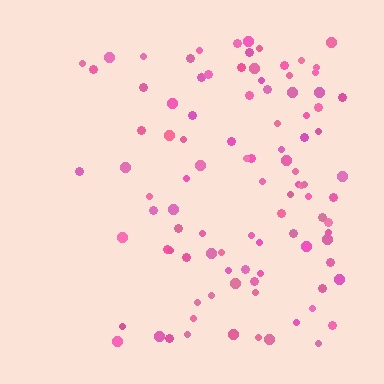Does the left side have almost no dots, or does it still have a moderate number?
Still a moderate number, just noticeably fewer than the right.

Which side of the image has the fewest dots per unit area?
The left.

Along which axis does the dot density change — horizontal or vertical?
Horizontal.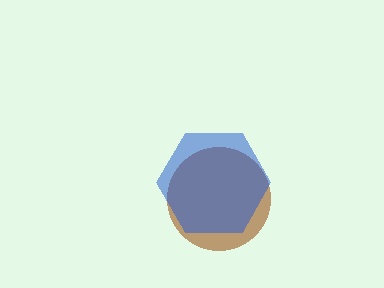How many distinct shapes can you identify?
There are 2 distinct shapes: a brown circle, a blue hexagon.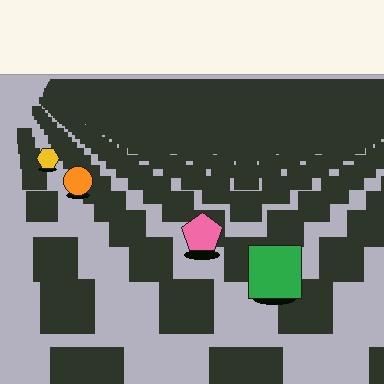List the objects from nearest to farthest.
From nearest to farthest: the green square, the pink pentagon, the orange circle, the yellow hexagon.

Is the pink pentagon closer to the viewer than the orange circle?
Yes. The pink pentagon is closer — you can tell from the texture gradient: the ground texture is coarser near it.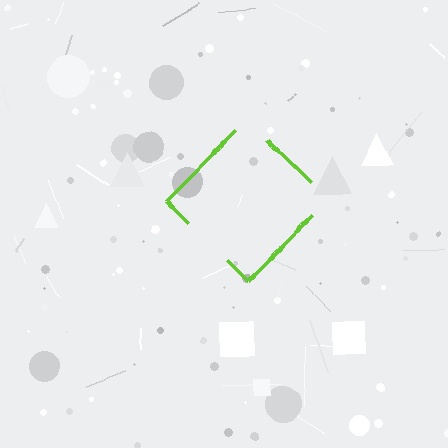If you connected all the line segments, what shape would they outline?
They would outline a diamond.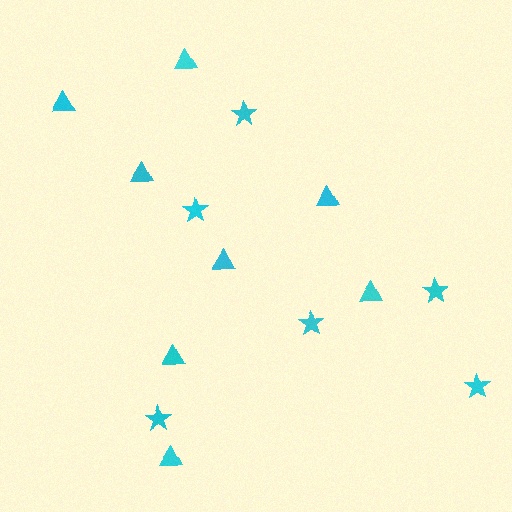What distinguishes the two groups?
There are 2 groups: one group of triangles (8) and one group of stars (6).